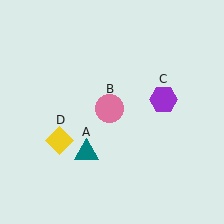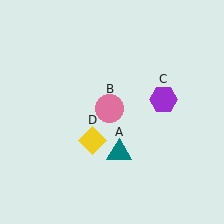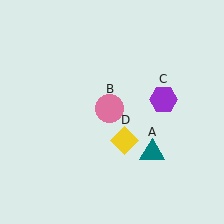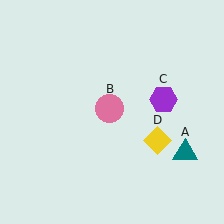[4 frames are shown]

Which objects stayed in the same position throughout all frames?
Pink circle (object B) and purple hexagon (object C) remained stationary.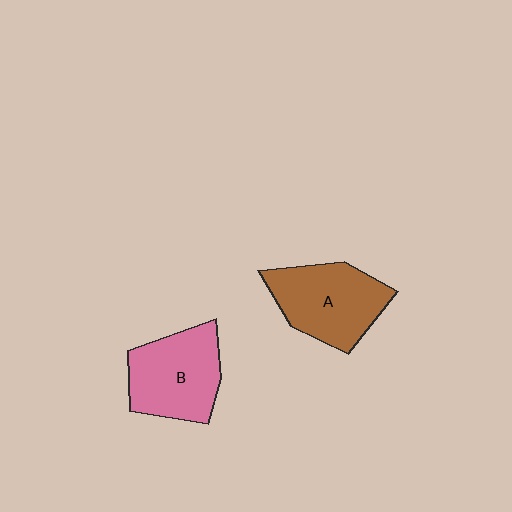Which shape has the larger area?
Shape A (brown).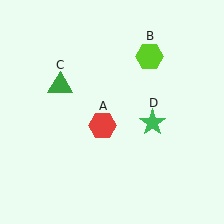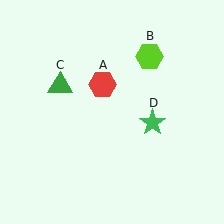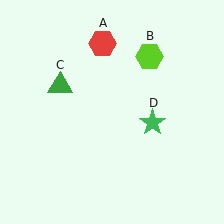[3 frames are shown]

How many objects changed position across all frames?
1 object changed position: red hexagon (object A).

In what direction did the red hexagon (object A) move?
The red hexagon (object A) moved up.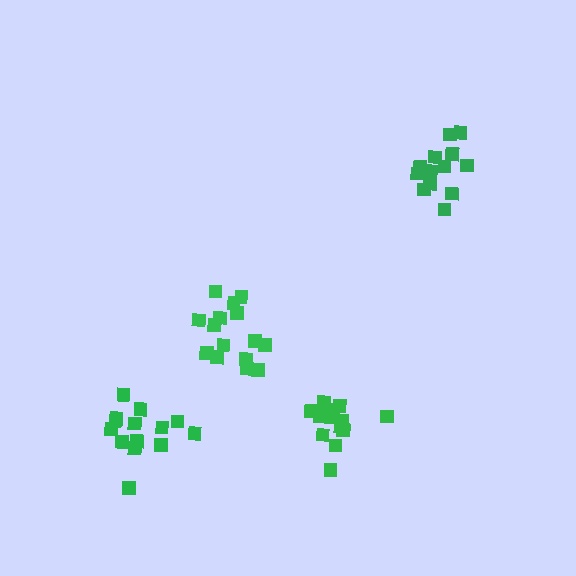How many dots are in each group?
Group 1: 14 dots, Group 2: 13 dots, Group 3: 15 dots, Group 4: 14 dots (56 total).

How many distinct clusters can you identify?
There are 4 distinct clusters.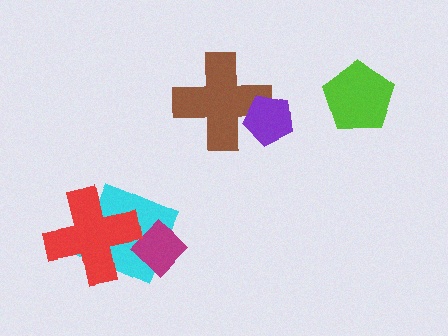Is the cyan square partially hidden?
Yes, it is partially covered by another shape.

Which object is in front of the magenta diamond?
The red cross is in front of the magenta diamond.